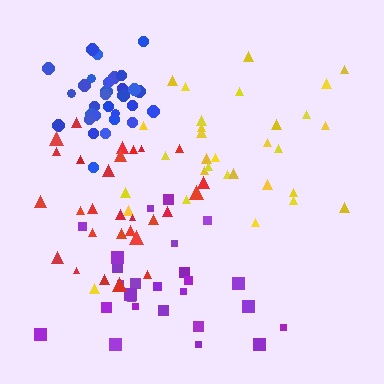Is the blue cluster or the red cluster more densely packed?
Blue.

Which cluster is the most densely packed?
Blue.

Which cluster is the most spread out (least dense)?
Purple.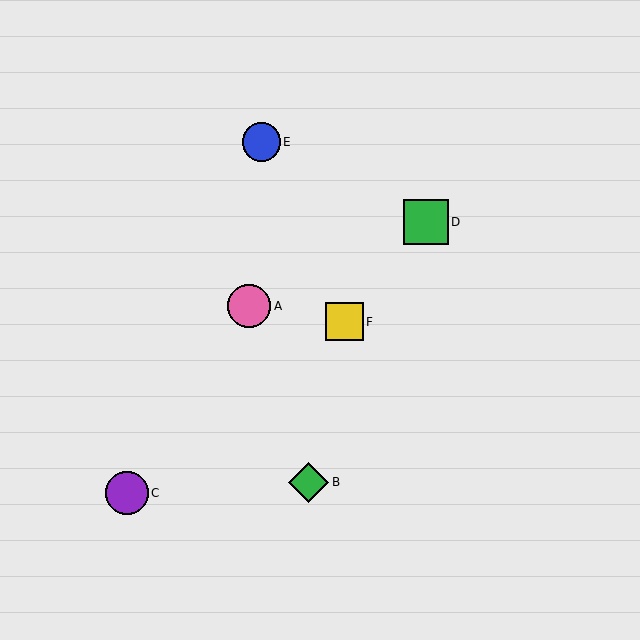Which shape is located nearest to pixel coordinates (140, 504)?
The purple circle (labeled C) at (127, 493) is nearest to that location.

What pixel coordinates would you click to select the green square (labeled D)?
Click at (426, 222) to select the green square D.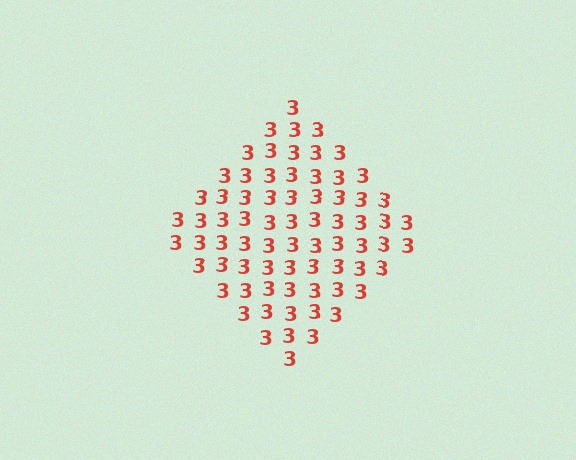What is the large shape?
The large shape is a diamond.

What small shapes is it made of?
It is made of small digit 3's.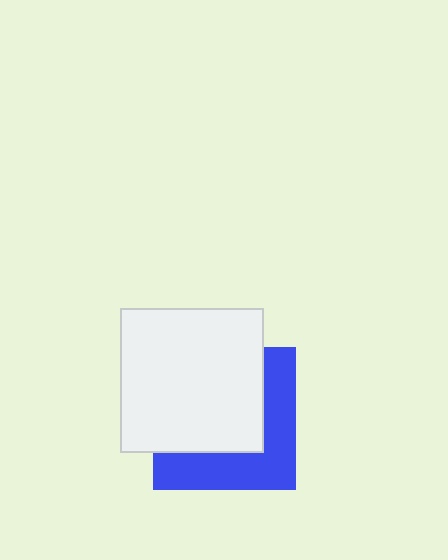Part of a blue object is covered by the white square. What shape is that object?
It is a square.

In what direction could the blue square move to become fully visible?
The blue square could move toward the lower-right. That would shift it out from behind the white square entirely.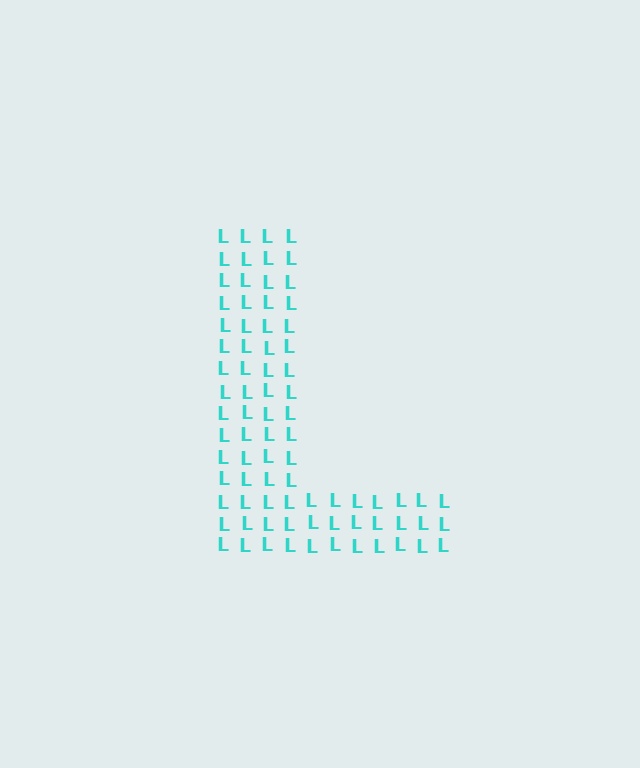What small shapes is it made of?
It is made of small letter L's.